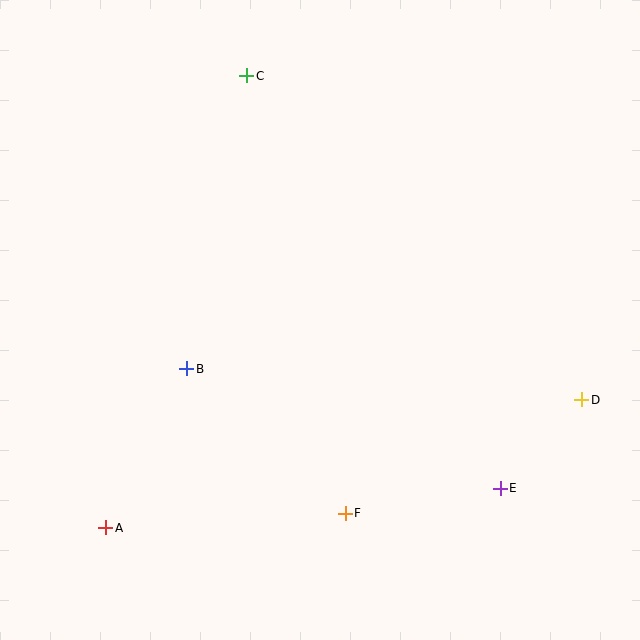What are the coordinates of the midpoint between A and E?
The midpoint between A and E is at (303, 508).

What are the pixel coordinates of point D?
Point D is at (582, 400).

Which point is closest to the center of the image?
Point B at (187, 369) is closest to the center.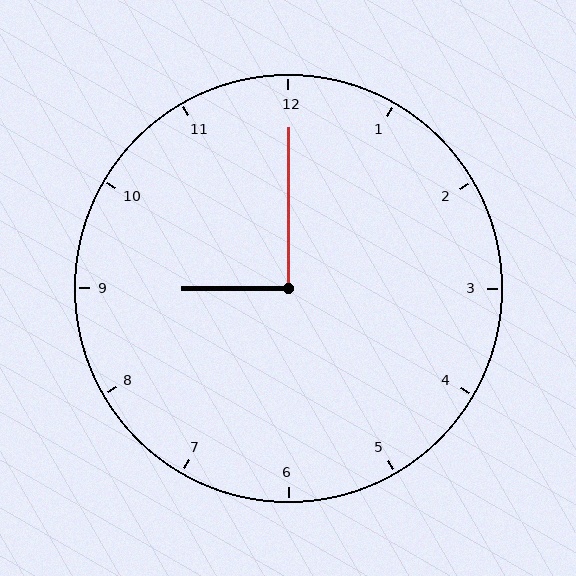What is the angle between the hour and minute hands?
Approximately 90 degrees.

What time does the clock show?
9:00.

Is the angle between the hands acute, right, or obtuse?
It is right.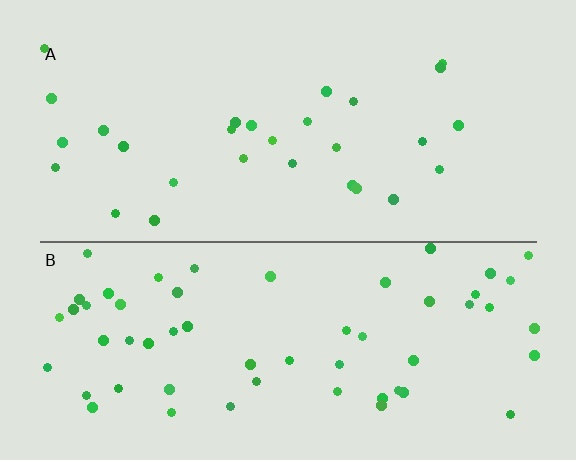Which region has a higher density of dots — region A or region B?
B (the bottom).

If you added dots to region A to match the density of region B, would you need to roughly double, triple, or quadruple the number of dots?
Approximately double.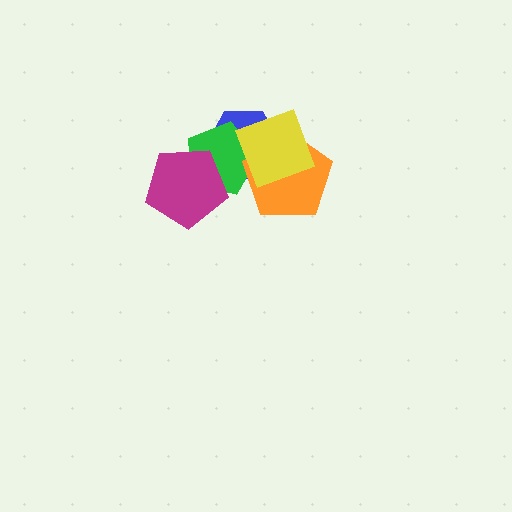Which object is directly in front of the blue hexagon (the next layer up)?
The green pentagon is directly in front of the blue hexagon.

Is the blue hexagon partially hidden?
Yes, it is partially covered by another shape.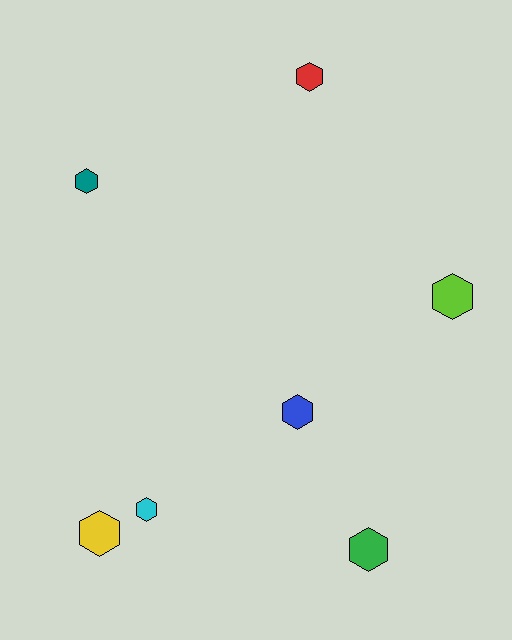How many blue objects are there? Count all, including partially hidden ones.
There is 1 blue object.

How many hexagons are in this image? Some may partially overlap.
There are 7 hexagons.